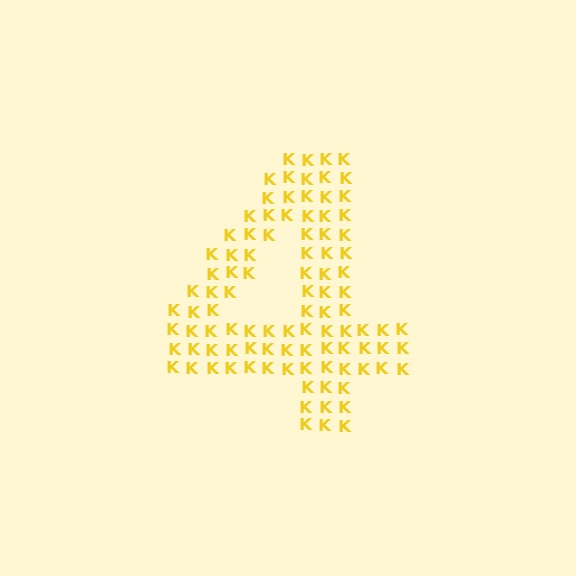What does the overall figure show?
The overall figure shows the digit 4.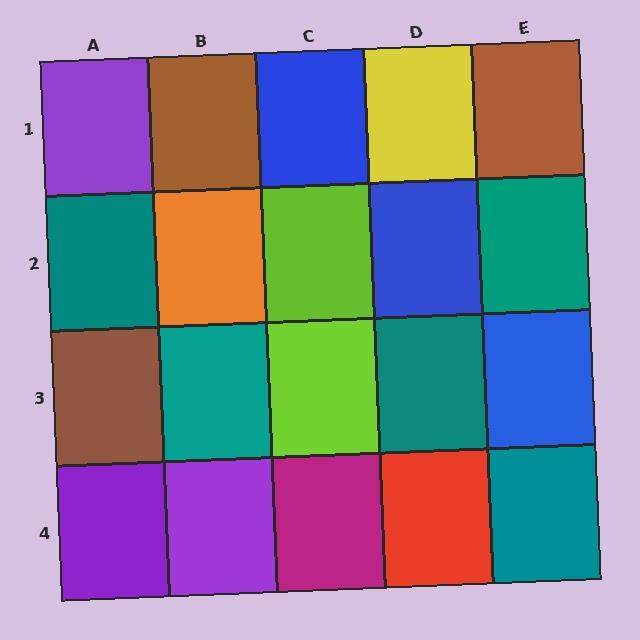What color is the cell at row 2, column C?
Lime.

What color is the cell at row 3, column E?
Blue.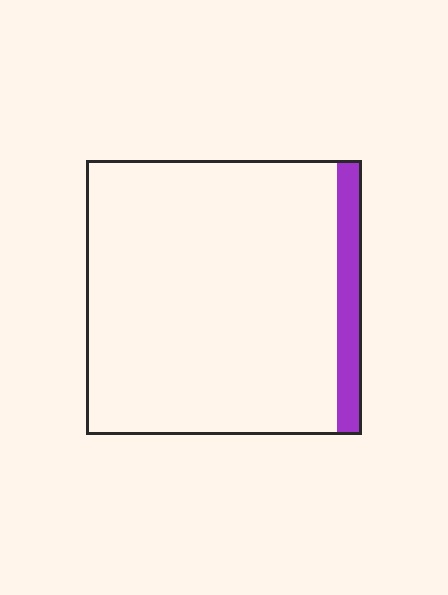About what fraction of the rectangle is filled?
About one tenth (1/10).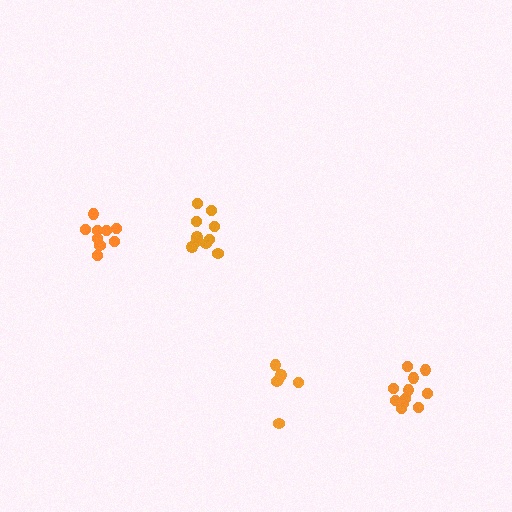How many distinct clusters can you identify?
There are 4 distinct clusters.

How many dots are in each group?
Group 1: 10 dots, Group 2: 9 dots, Group 3: 6 dots, Group 4: 11 dots (36 total).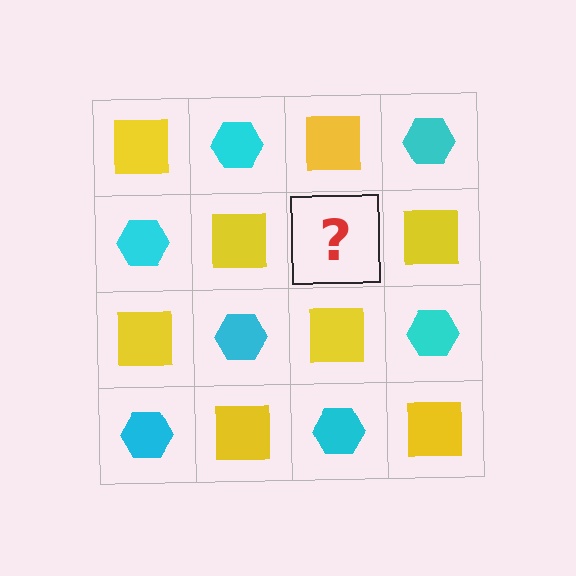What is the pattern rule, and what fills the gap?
The rule is that it alternates yellow square and cyan hexagon in a checkerboard pattern. The gap should be filled with a cyan hexagon.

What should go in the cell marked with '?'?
The missing cell should contain a cyan hexagon.